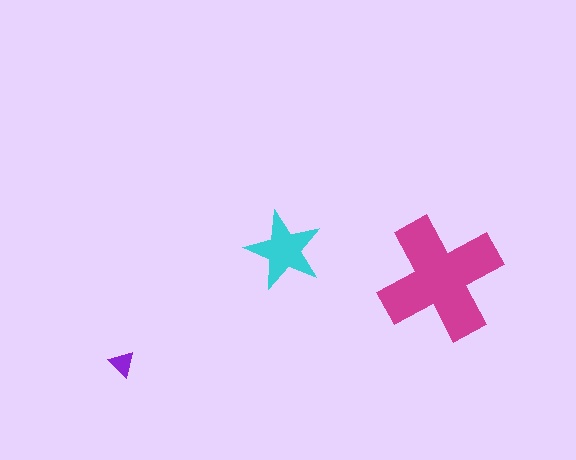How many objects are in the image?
There are 3 objects in the image.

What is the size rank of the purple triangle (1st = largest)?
3rd.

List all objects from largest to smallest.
The magenta cross, the cyan star, the purple triangle.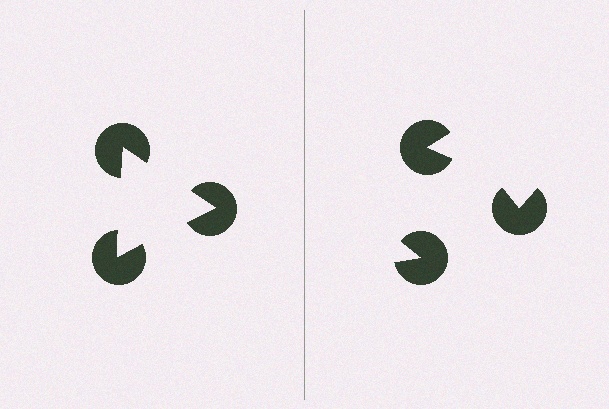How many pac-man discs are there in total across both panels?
6 — 3 on each side.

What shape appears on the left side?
An illusory triangle.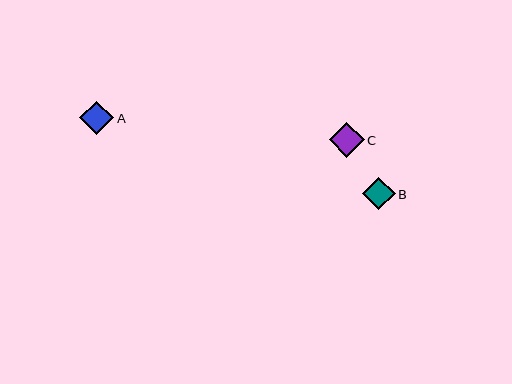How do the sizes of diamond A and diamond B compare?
Diamond A and diamond B are approximately the same size.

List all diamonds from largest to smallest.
From largest to smallest: C, A, B.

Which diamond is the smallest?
Diamond B is the smallest with a size of approximately 32 pixels.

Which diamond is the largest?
Diamond C is the largest with a size of approximately 35 pixels.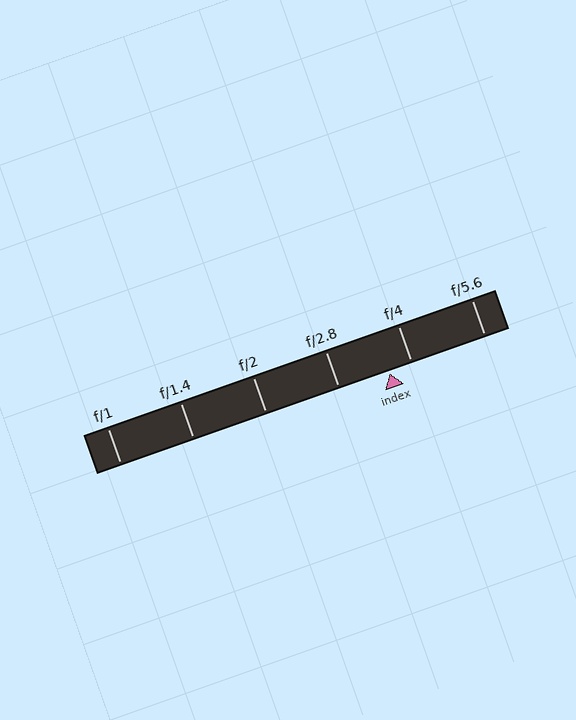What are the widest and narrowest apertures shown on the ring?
The widest aperture shown is f/1 and the narrowest is f/5.6.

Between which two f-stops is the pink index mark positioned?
The index mark is between f/2.8 and f/4.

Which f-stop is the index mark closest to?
The index mark is closest to f/4.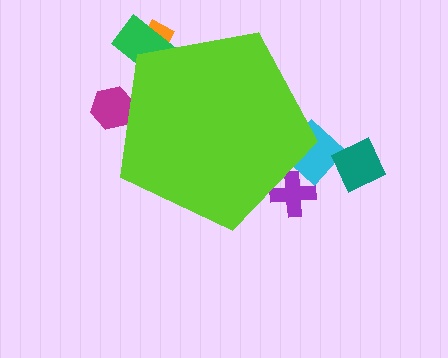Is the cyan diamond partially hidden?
Yes, the cyan diamond is partially hidden behind the lime pentagon.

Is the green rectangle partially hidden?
Yes, the green rectangle is partially hidden behind the lime pentagon.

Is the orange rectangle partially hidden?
Yes, the orange rectangle is partially hidden behind the lime pentagon.